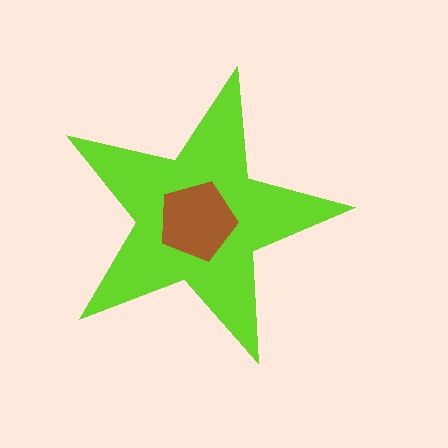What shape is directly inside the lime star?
The brown pentagon.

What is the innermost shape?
The brown pentagon.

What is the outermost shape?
The lime star.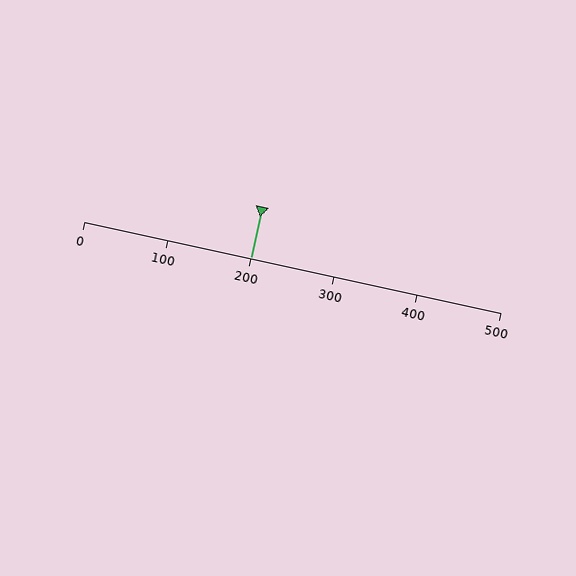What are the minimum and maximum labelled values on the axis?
The axis runs from 0 to 500.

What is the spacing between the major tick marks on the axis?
The major ticks are spaced 100 apart.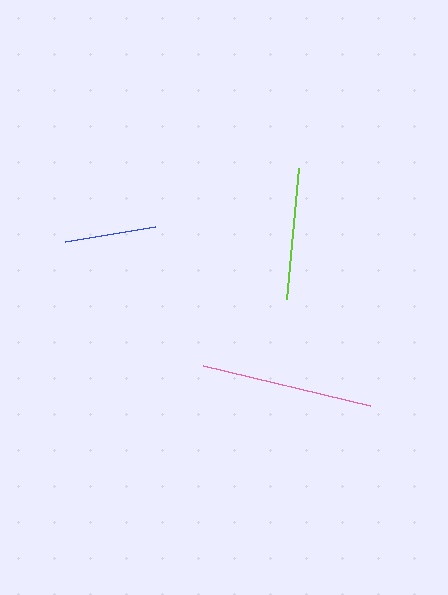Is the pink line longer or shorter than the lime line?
The pink line is longer than the lime line.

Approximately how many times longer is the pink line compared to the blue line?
The pink line is approximately 1.9 times the length of the blue line.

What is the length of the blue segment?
The blue segment is approximately 91 pixels long.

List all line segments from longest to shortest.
From longest to shortest: pink, lime, blue.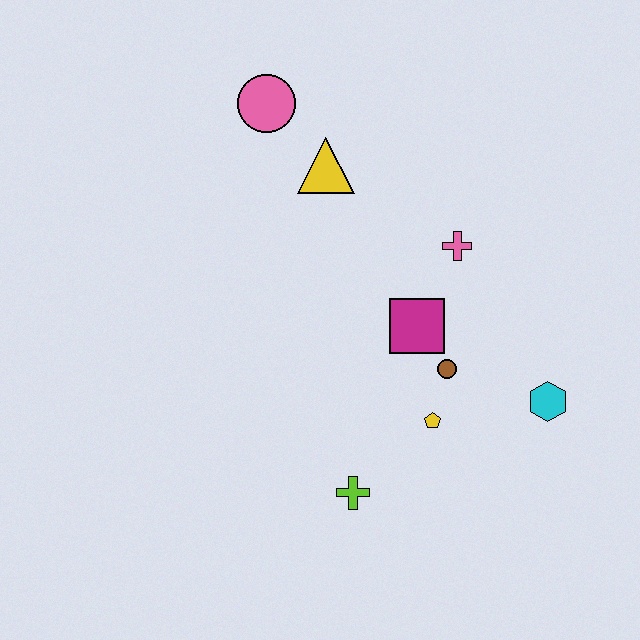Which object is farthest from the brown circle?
The pink circle is farthest from the brown circle.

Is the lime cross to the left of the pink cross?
Yes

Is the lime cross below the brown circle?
Yes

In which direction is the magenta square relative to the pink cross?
The magenta square is below the pink cross.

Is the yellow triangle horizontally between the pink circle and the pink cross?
Yes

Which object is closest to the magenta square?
The brown circle is closest to the magenta square.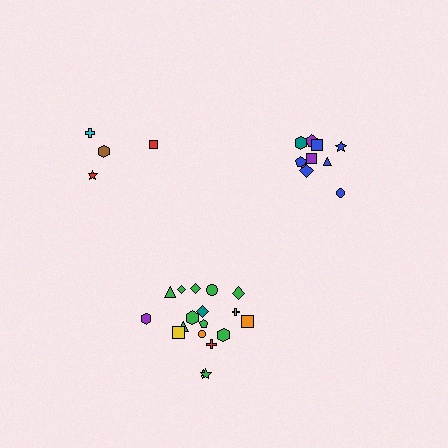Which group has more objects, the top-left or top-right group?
The top-right group.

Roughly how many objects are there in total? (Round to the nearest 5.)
Roughly 30 objects in total.